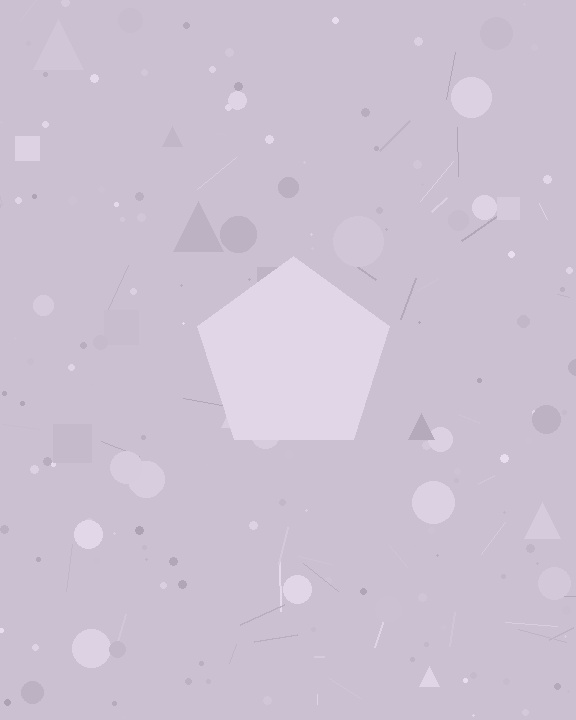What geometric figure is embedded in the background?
A pentagon is embedded in the background.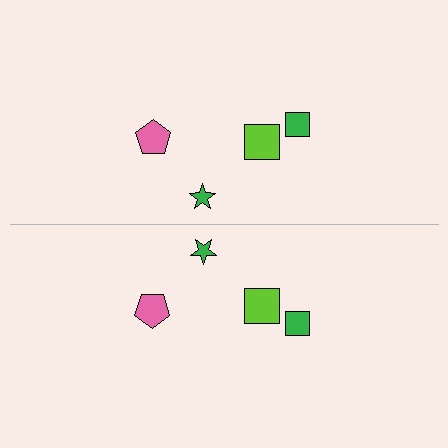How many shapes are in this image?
There are 8 shapes in this image.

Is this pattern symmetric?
Yes, this pattern has bilateral (reflection) symmetry.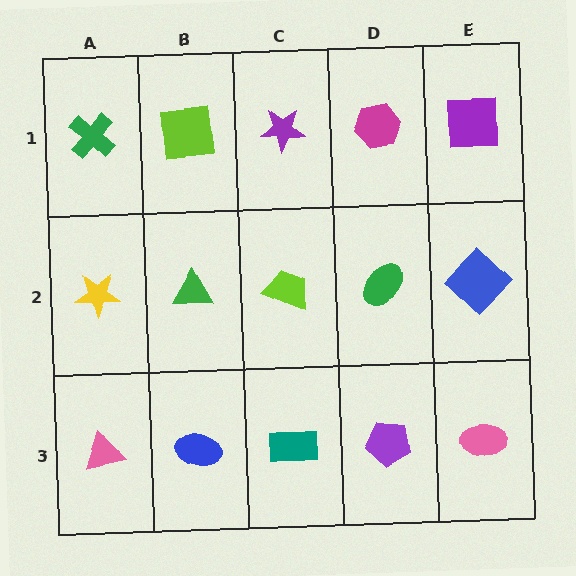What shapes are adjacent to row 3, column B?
A green triangle (row 2, column B), a pink triangle (row 3, column A), a teal rectangle (row 3, column C).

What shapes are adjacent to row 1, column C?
A lime trapezoid (row 2, column C), a lime square (row 1, column B), a magenta hexagon (row 1, column D).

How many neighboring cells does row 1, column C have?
3.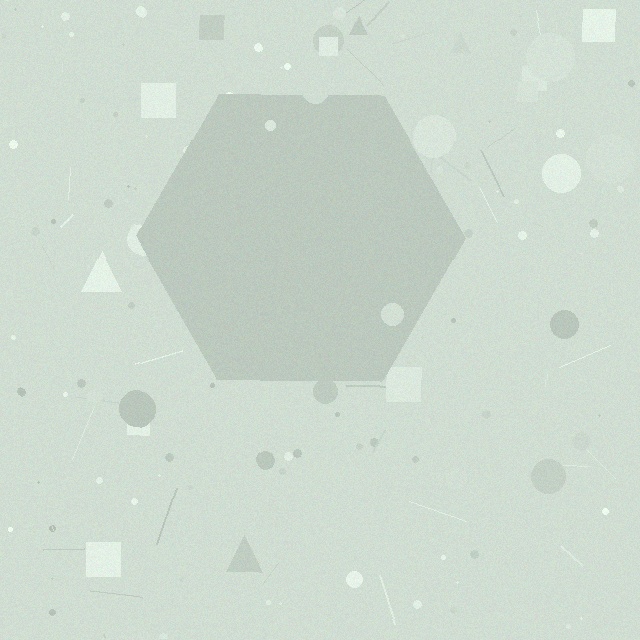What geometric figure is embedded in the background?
A hexagon is embedded in the background.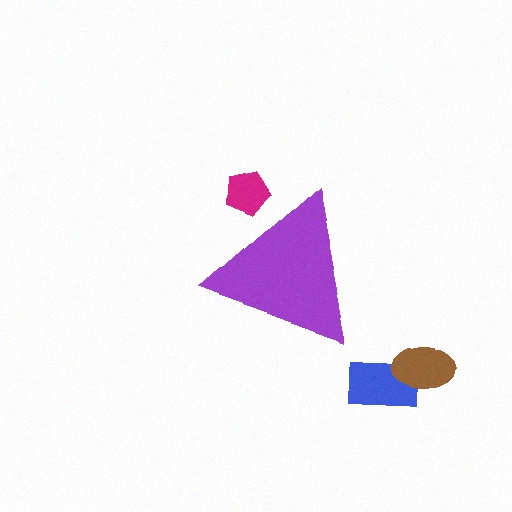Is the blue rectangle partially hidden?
No, the blue rectangle is fully visible.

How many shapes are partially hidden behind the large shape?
1 shape is partially hidden.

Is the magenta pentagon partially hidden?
Yes, the magenta pentagon is partially hidden behind the purple triangle.